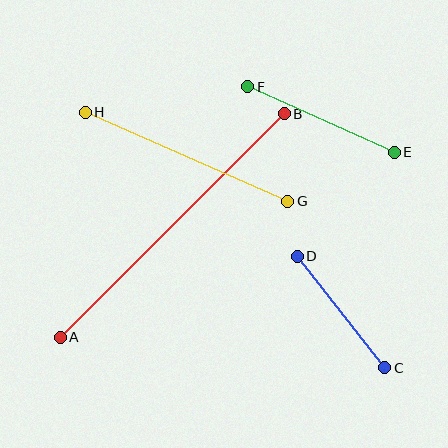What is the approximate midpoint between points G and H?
The midpoint is at approximately (186, 157) pixels.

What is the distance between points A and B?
The distance is approximately 317 pixels.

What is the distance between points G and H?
The distance is approximately 221 pixels.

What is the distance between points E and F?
The distance is approximately 161 pixels.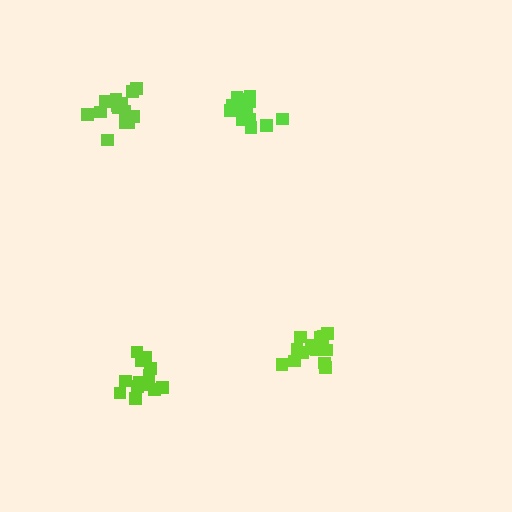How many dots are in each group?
Group 1: 17 dots, Group 2: 15 dots, Group 3: 14 dots, Group 4: 14 dots (60 total).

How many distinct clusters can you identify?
There are 4 distinct clusters.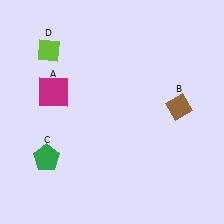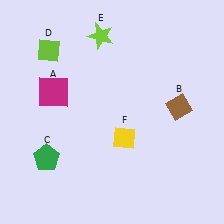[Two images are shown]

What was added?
A lime star (E), a yellow diamond (F) were added in Image 2.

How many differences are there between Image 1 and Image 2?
There are 2 differences between the two images.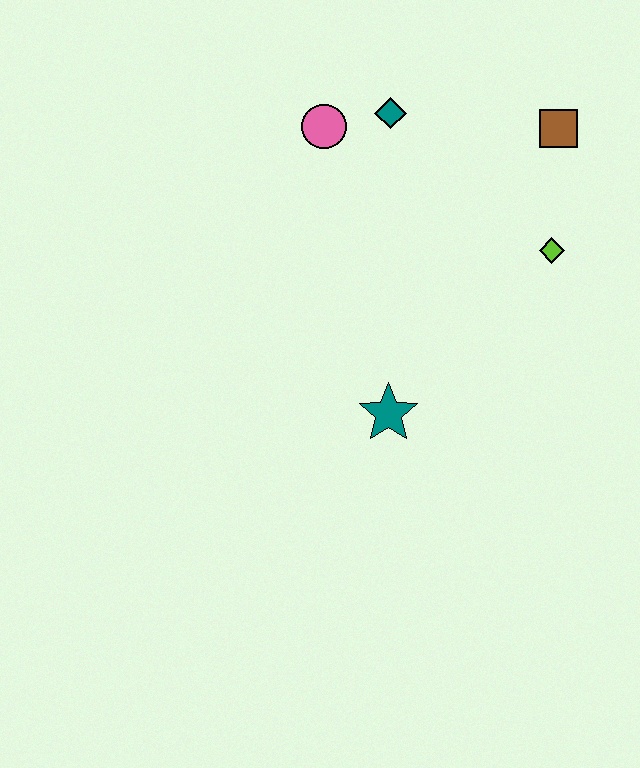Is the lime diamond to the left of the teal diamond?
No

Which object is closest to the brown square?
The lime diamond is closest to the brown square.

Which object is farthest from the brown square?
The teal star is farthest from the brown square.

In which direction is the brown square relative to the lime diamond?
The brown square is above the lime diamond.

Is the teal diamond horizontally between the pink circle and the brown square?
Yes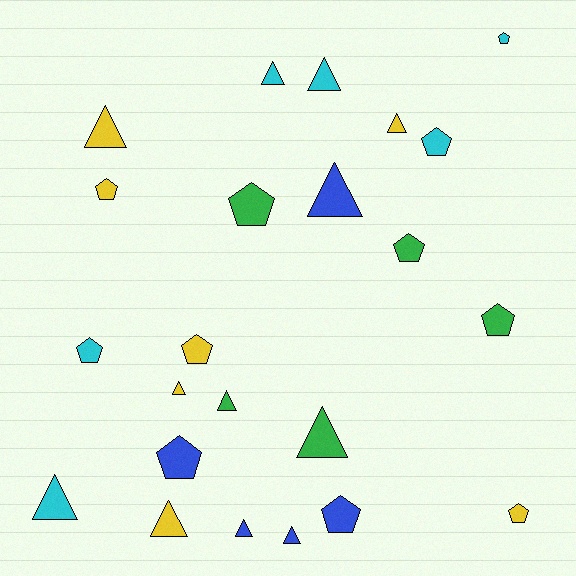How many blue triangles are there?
There are 3 blue triangles.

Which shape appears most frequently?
Triangle, with 12 objects.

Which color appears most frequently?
Yellow, with 7 objects.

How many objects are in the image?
There are 23 objects.